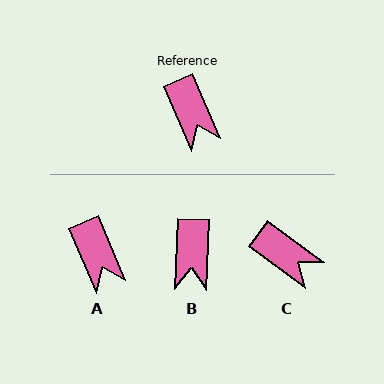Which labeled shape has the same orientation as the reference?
A.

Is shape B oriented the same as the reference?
No, it is off by about 25 degrees.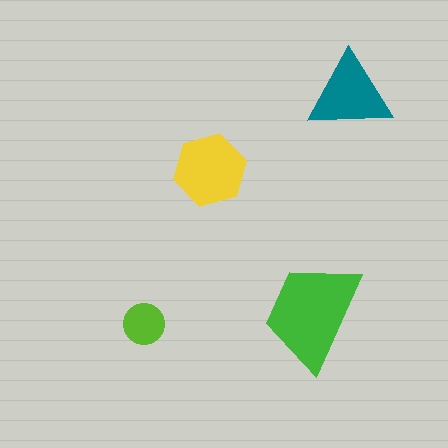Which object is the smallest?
The lime circle.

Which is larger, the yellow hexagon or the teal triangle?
The yellow hexagon.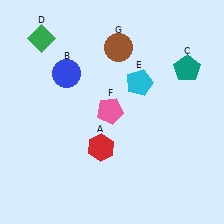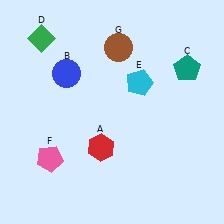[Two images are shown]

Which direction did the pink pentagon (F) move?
The pink pentagon (F) moved left.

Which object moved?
The pink pentagon (F) moved left.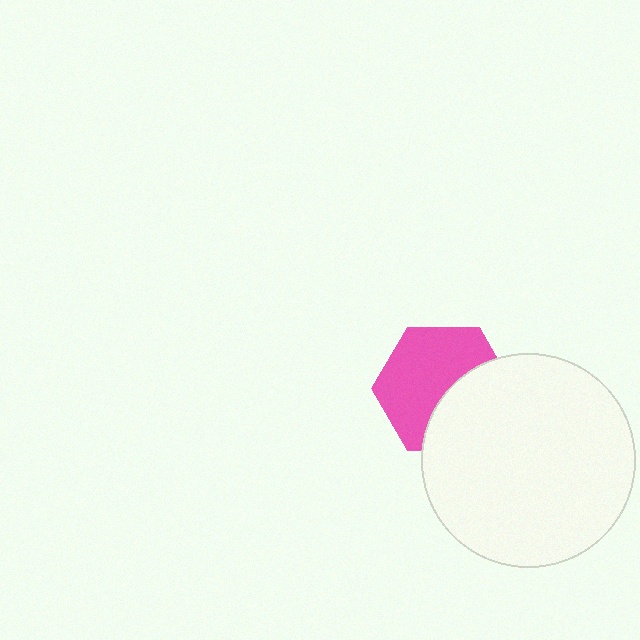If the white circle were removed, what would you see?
You would see the complete pink hexagon.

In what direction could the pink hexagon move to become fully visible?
The pink hexagon could move toward the upper-left. That would shift it out from behind the white circle entirely.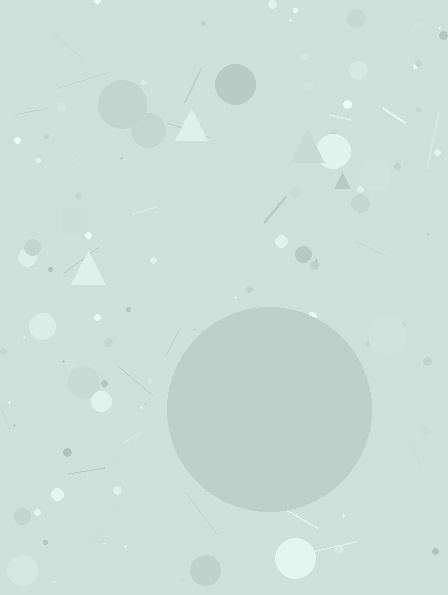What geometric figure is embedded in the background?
A circle is embedded in the background.